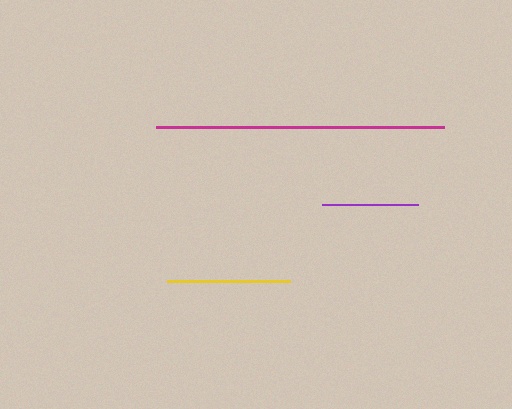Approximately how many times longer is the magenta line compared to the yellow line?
The magenta line is approximately 2.3 times the length of the yellow line.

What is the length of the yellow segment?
The yellow segment is approximately 123 pixels long.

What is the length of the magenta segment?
The magenta segment is approximately 288 pixels long.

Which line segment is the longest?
The magenta line is the longest at approximately 288 pixels.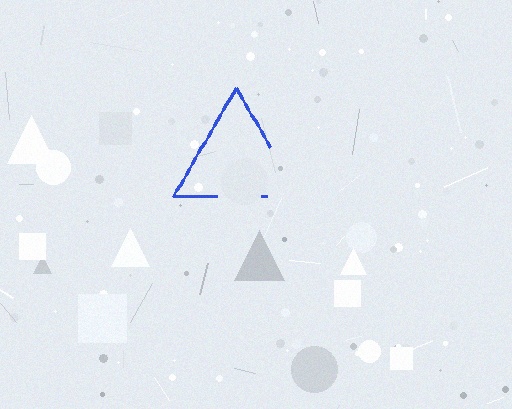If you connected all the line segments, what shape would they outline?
They would outline a triangle.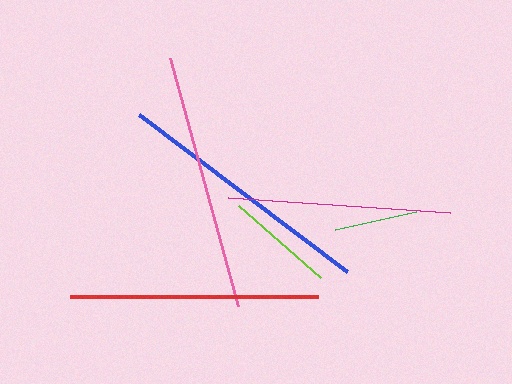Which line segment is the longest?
The blue line is the longest at approximately 261 pixels.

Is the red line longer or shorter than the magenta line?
The red line is longer than the magenta line.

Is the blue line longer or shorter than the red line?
The blue line is longer than the red line.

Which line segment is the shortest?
The green line is the shortest at approximately 83 pixels.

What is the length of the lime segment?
The lime segment is approximately 110 pixels long.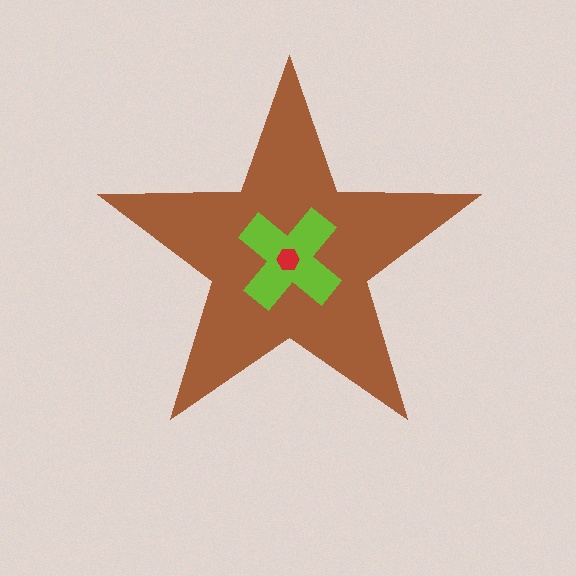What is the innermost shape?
The red hexagon.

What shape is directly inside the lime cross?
The red hexagon.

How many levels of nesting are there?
3.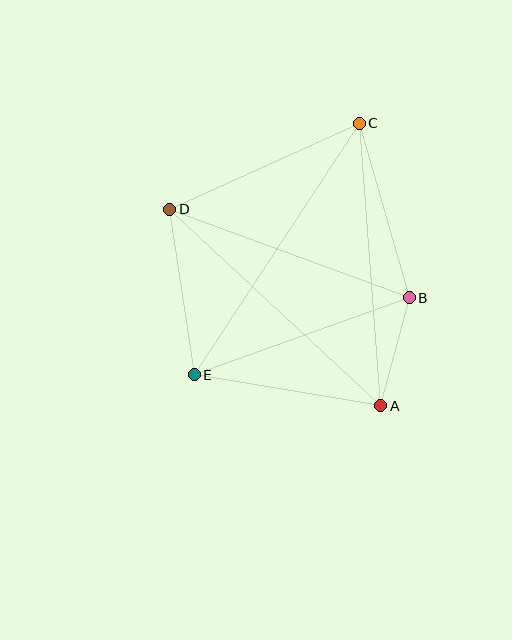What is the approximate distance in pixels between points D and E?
The distance between D and E is approximately 167 pixels.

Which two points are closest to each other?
Points A and B are closest to each other.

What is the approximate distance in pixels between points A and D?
The distance between A and D is approximately 288 pixels.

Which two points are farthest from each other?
Points C and E are farthest from each other.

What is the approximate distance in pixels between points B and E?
The distance between B and E is approximately 228 pixels.